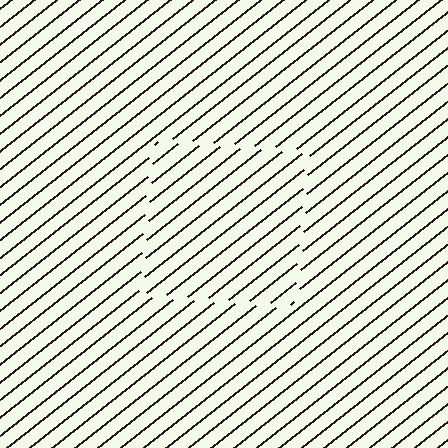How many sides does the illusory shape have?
4 sides — the line-ends trace a square.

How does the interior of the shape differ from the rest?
The interior of the shape contains the same grating, shifted by half a period — the contour is defined by the phase discontinuity where line-ends from the inner and outer gratings abut.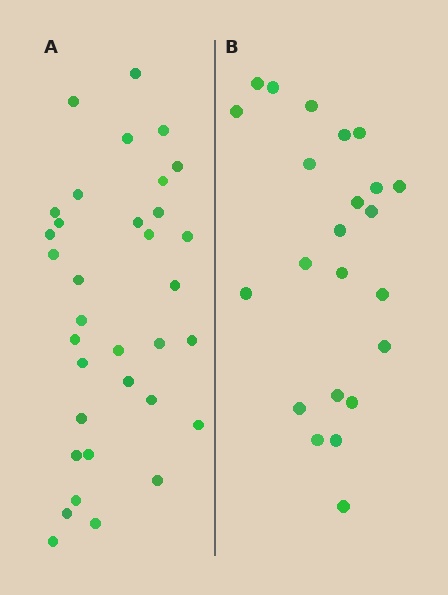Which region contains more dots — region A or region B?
Region A (the left region) has more dots.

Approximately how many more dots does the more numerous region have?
Region A has roughly 12 or so more dots than region B.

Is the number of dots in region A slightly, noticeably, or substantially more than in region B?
Region A has substantially more. The ratio is roughly 1.5 to 1.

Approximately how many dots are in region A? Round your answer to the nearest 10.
About 30 dots. (The exact count is 34, which rounds to 30.)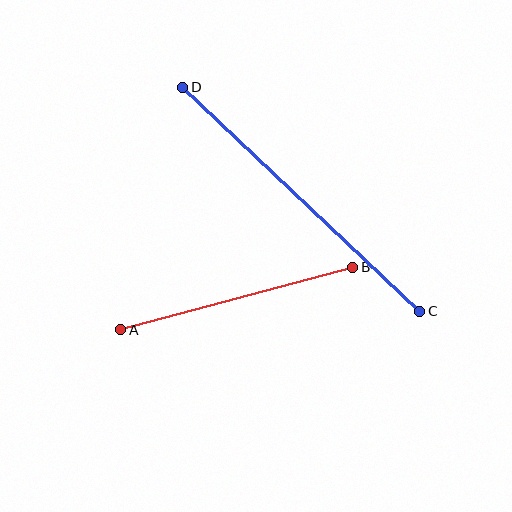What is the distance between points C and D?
The distance is approximately 326 pixels.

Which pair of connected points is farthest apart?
Points C and D are farthest apart.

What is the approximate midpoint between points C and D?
The midpoint is at approximately (301, 199) pixels.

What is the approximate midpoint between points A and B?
The midpoint is at approximately (237, 298) pixels.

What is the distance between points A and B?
The distance is approximately 240 pixels.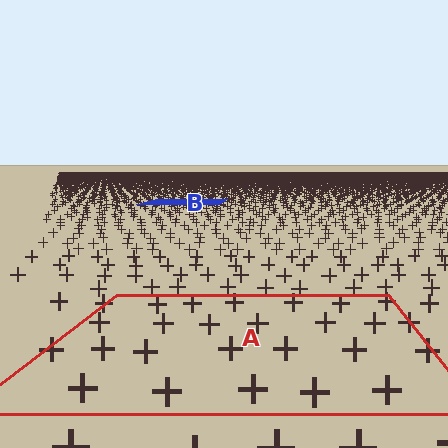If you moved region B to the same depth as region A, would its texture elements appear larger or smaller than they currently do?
They would appear larger. At a closer depth, the same texture elements are projected at a bigger on-screen size.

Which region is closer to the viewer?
Region A is closer. The texture elements there are larger and more spread out.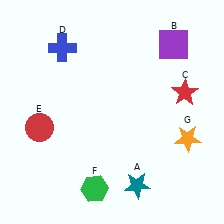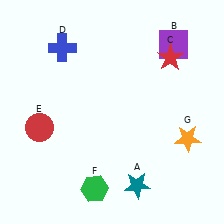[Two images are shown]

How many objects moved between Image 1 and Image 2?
1 object moved between the two images.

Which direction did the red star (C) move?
The red star (C) moved up.